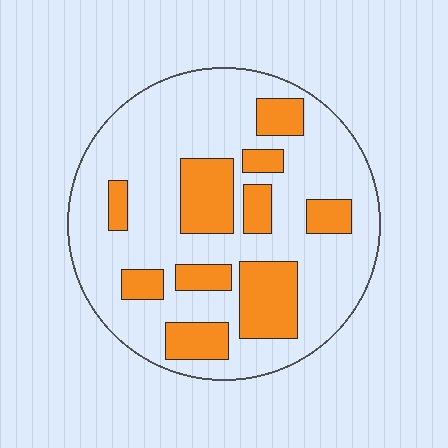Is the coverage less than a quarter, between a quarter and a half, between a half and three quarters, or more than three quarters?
Between a quarter and a half.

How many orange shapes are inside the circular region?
10.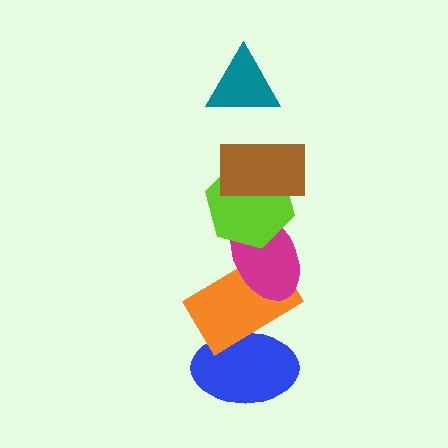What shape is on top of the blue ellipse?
The orange rectangle is on top of the blue ellipse.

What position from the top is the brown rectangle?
The brown rectangle is 2nd from the top.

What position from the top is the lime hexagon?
The lime hexagon is 3rd from the top.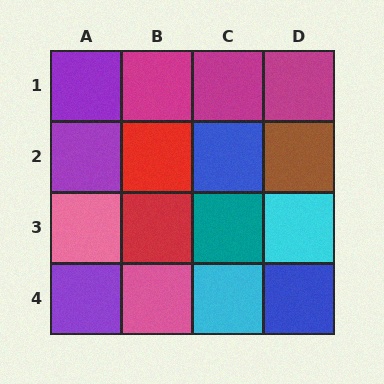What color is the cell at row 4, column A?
Purple.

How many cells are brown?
1 cell is brown.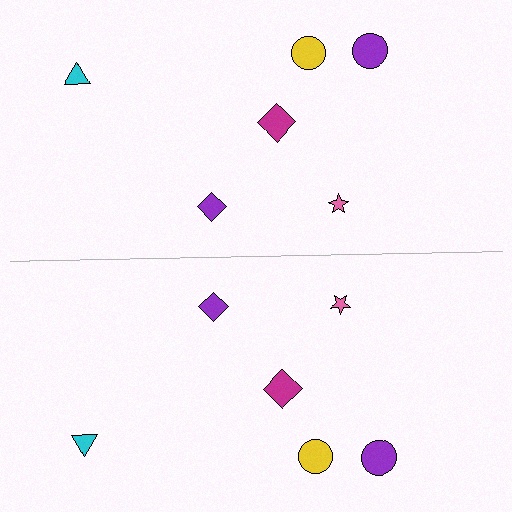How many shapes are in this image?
There are 12 shapes in this image.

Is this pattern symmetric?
Yes, this pattern has bilateral (reflection) symmetry.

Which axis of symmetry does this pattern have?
The pattern has a horizontal axis of symmetry running through the center of the image.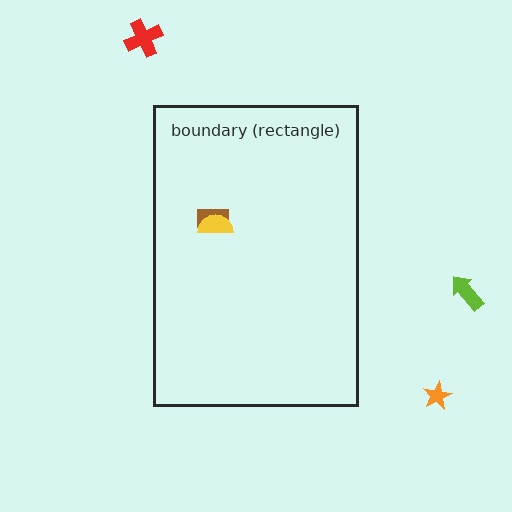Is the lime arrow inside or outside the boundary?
Outside.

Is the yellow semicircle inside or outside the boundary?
Inside.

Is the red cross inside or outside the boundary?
Outside.